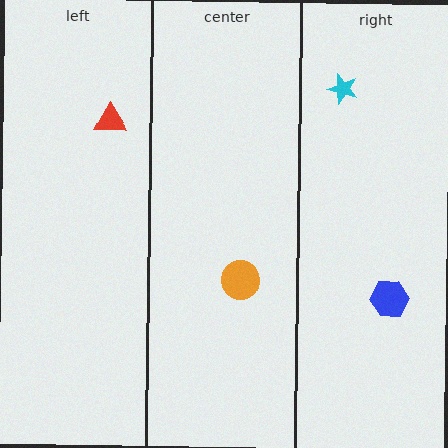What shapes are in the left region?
The red triangle.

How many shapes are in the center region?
1.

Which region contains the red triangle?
The left region.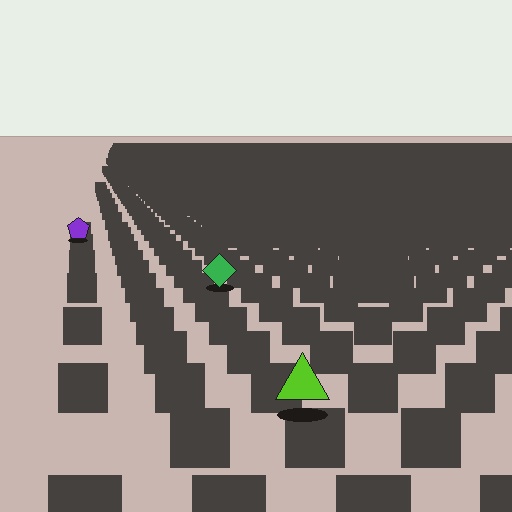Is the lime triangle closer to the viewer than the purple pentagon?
Yes. The lime triangle is closer — you can tell from the texture gradient: the ground texture is coarser near it.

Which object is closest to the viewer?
The lime triangle is closest. The texture marks near it are larger and more spread out.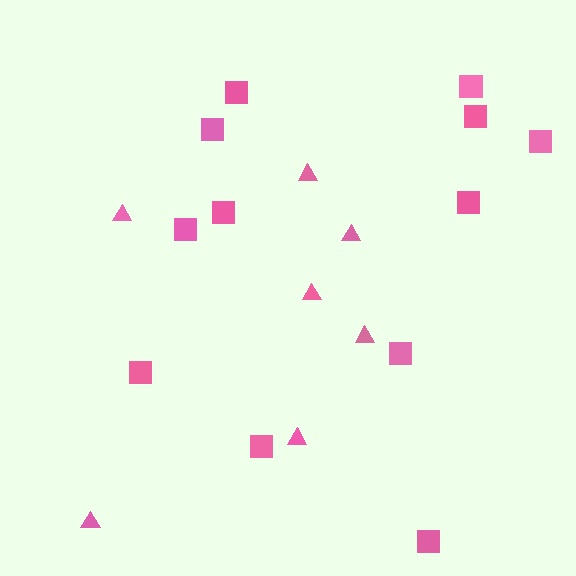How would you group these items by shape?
There are 2 groups: one group of squares (12) and one group of triangles (7).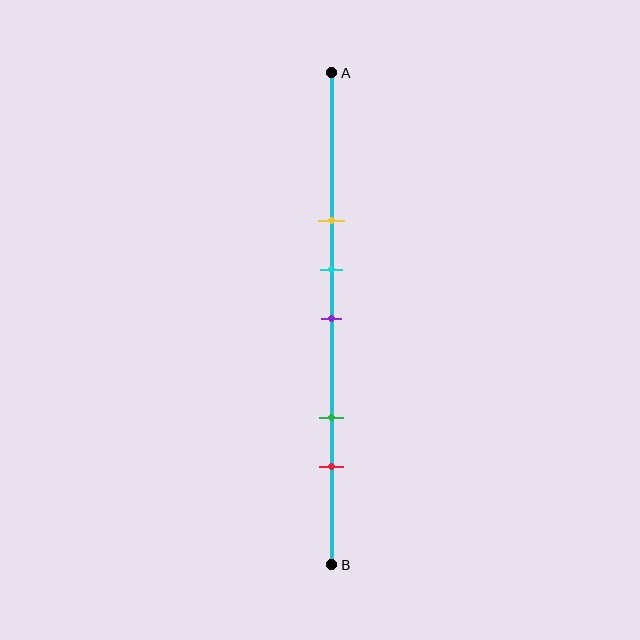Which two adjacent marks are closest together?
The cyan and purple marks are the closest adjacent pair.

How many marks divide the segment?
There are 5 marks dividing the segment.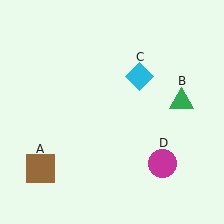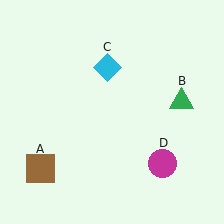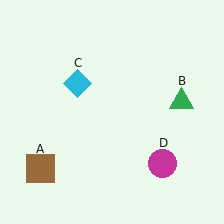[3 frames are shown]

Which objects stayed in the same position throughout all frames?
Brown square (object A) and green triangle (object B) and magenta circle (object D) remained stationary.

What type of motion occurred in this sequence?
The cyan diamond (object C) rotated counterclockwise around the center of the scene.